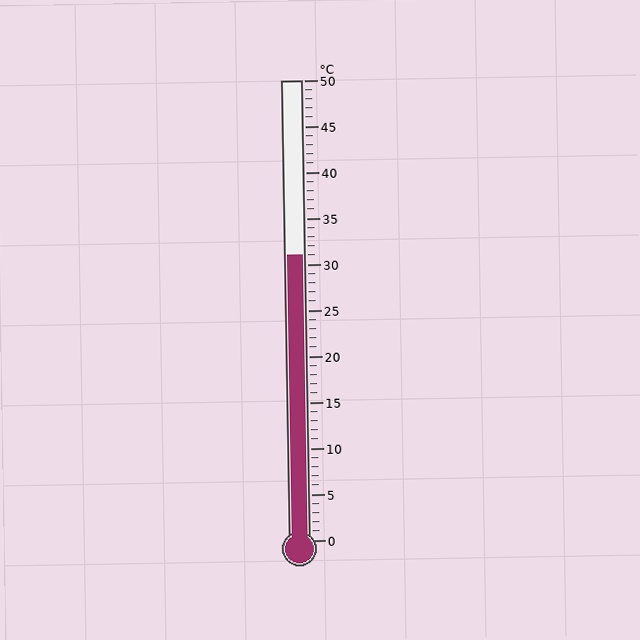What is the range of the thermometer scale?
The thermometer scale ranges from 0°C to 50°C.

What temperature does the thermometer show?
The thermometer shows approximately 31°C.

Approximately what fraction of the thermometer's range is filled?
The thermometer is filled to approximately 60% of its range.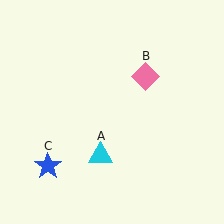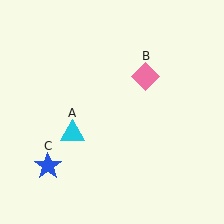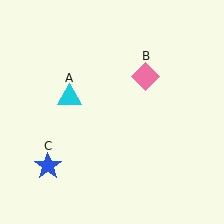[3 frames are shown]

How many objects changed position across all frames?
1 object changed position: cyan triangle (object A).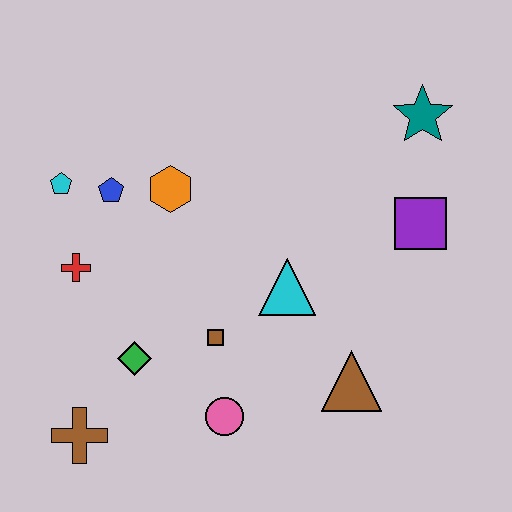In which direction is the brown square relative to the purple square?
The brown square is to the left of the purple square.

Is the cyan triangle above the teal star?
No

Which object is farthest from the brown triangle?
The cyan pentagon is farthest from the brown triangle.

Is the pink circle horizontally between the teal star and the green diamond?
Yes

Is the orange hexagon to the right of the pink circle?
No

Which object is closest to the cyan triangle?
The brown square is closest to the cyan triangle.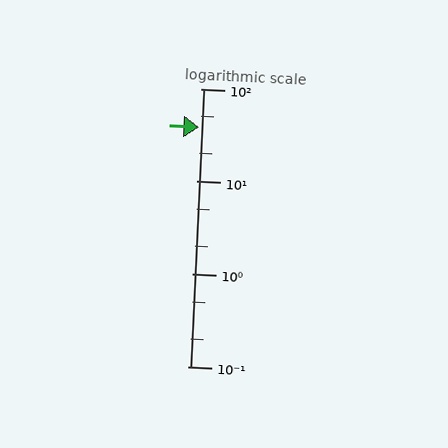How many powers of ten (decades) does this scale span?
The scale spans 3 decades, from 0.1 to 100.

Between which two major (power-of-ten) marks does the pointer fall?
The pointer is between 10 and 100.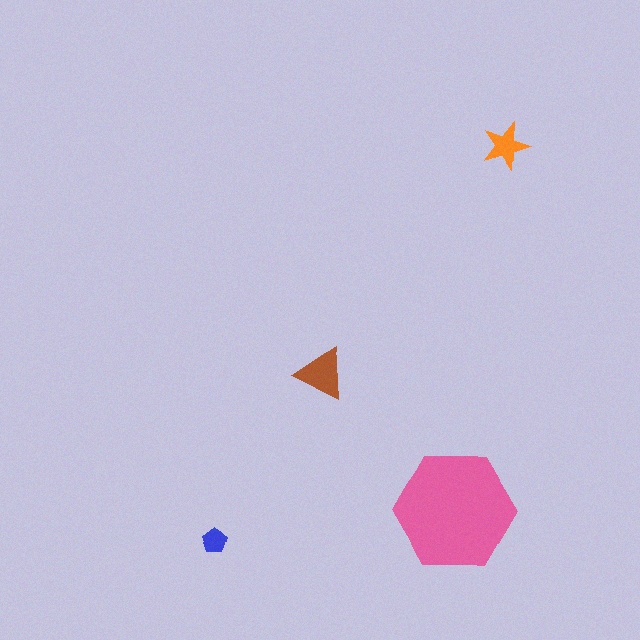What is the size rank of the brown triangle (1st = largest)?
2nd.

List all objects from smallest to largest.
The blue pentagon, the orange star, the brown triangle, the pink hexagon.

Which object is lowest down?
The blue pentagon is bottommost.